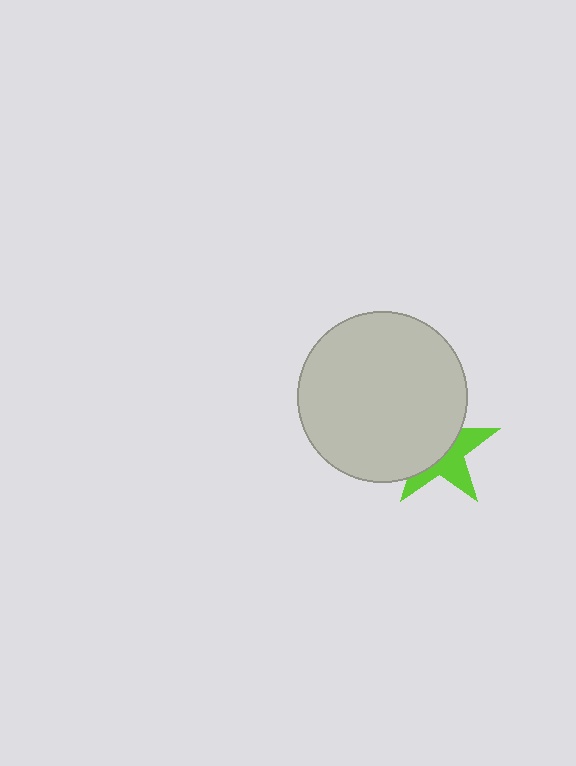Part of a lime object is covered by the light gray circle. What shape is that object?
It is a star.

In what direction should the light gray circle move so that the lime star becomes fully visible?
The light gray circle should move toward the upper-left. That is the shortest direction to clear the overlap and leave the lime star fully visible.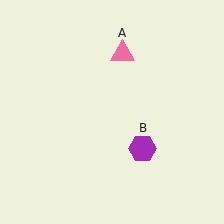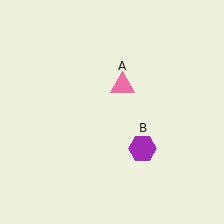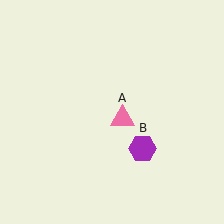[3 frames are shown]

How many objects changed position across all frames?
1 object changed position: pink triangle (object A).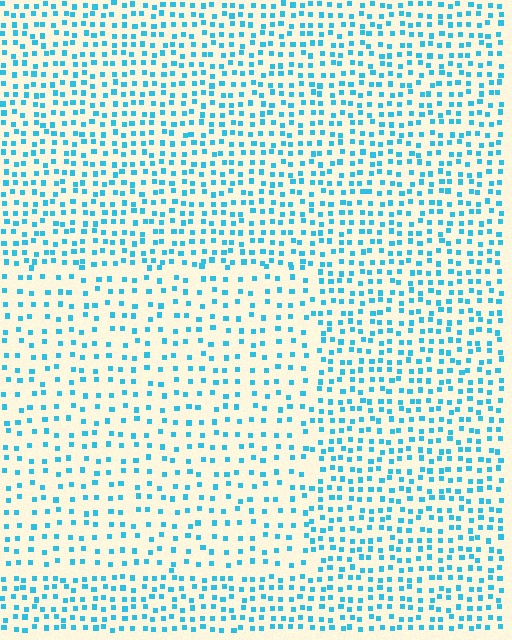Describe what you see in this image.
The image contains small cyan elements arranged at two different densities. A rectangle-shaped region is visible where the elements are less densely packed than the surrounding area.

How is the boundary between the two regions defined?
The boundary is defined by a change in element density (approximately 1.7x ratio). All elements are the same color, size, and shape.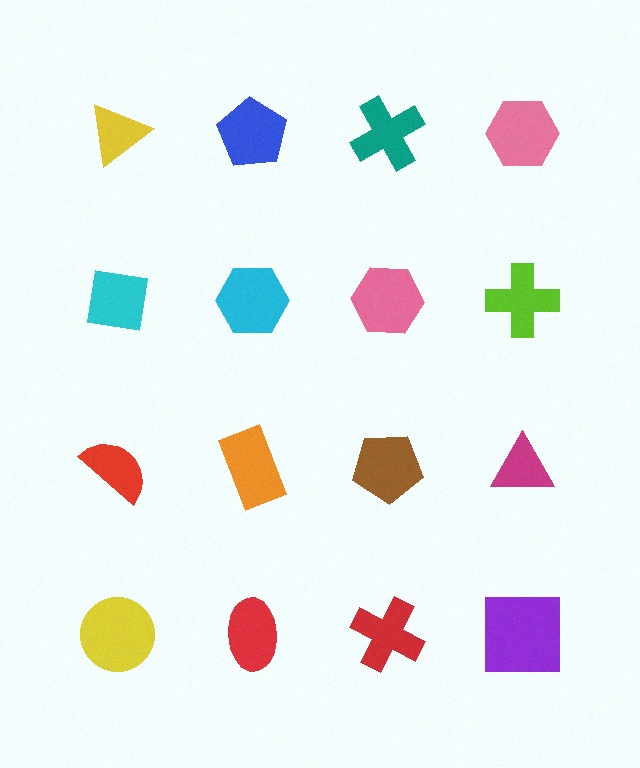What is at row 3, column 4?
A magenta triangle.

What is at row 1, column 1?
A yellow triangle.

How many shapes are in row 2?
4 shapes.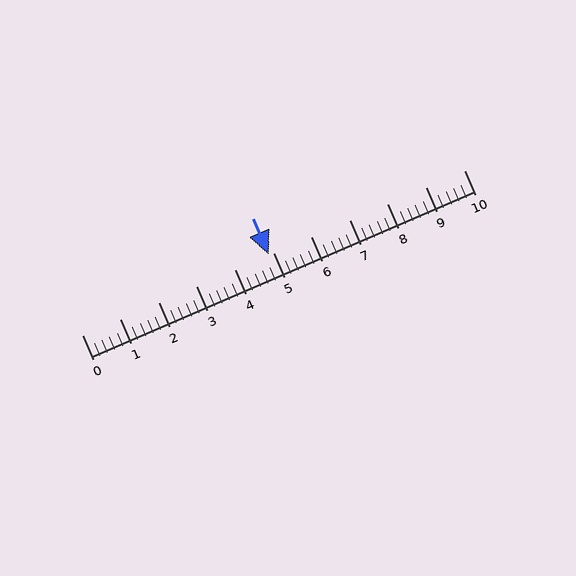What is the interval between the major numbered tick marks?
The major tick marks are spaced 1 units apart.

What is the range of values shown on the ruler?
The ruler shows values from 0 to 10.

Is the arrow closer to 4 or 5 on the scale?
The arrow is closer to 5.